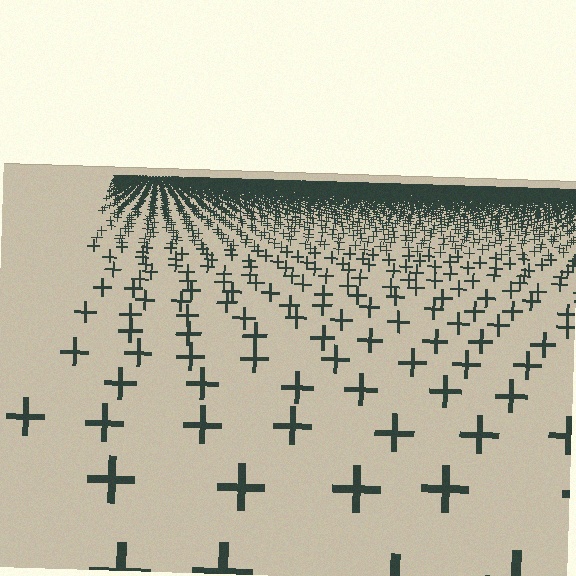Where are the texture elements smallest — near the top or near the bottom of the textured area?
Near the top.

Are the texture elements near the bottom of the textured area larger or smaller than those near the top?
Larger. Near the bottom, elements are closer to the viewer and appear at a bigger on-screen size.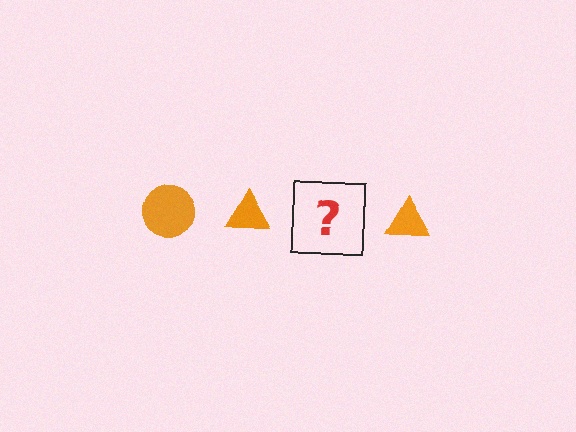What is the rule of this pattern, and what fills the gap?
The rule is that the pattern cycles through circle, triangle shapes in orange. The gap should be filled with an orange circle.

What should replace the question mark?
The question mark should be replaced with an orange circle.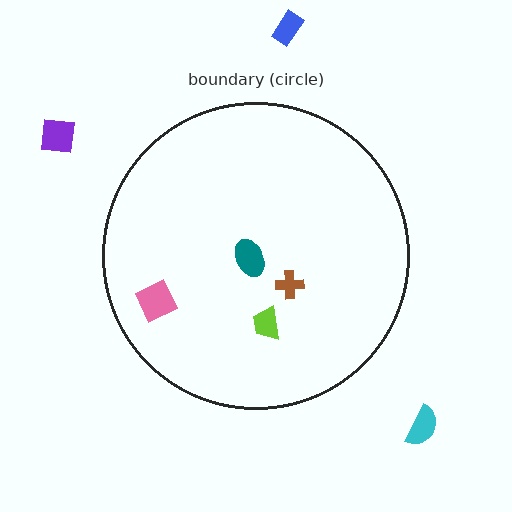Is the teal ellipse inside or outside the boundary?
Inside.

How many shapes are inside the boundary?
4 inside, 3 outside.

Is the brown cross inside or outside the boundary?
Inside.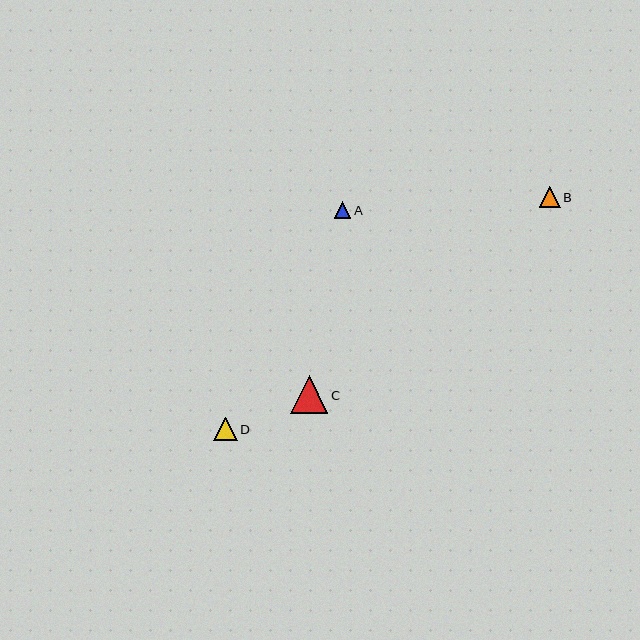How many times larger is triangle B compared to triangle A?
Triangle B is approximately 1.3 times the size of triangle A.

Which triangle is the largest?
Triangle C is the largest with a size of approximately 38 pixels.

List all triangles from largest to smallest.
From largest to smallest: C, D, B, A.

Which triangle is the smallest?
Triangle A is the smallest with a size of approximately 16 pixels.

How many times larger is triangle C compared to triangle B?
Triangle C is approximately 1.8 times the size of triangle B.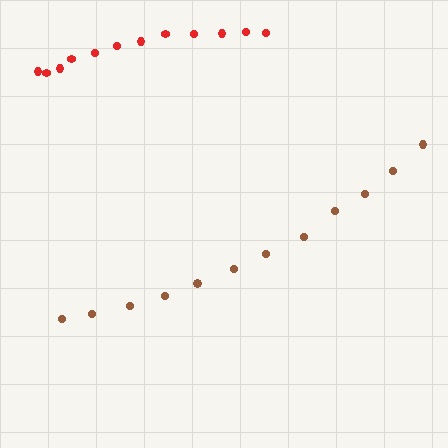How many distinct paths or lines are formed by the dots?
There are 2 distinct paths.